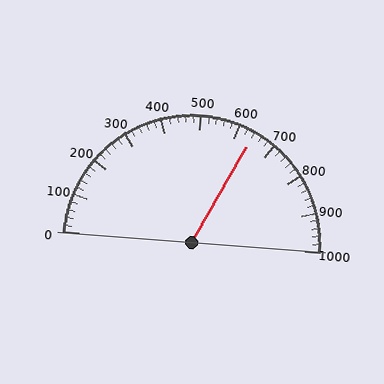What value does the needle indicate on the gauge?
The needle indicates approximately 640.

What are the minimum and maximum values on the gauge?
The gauge ranges from 0 to 1000.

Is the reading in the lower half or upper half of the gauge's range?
The reading is in the upper half of the range (0 to 1000).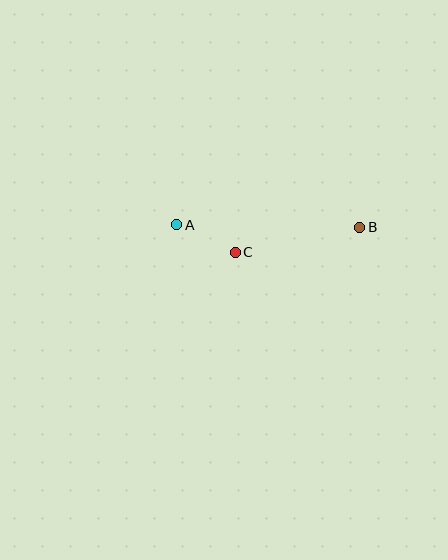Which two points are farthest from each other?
Points A and B are farthest from each other.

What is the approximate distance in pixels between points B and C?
The distance between B and C is approximately 127 pixels.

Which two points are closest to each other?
Points A and C are closest to each other.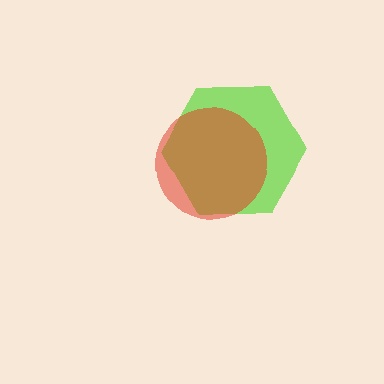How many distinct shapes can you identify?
There are 2 distinct shapes: a lime hexagon, a red circle.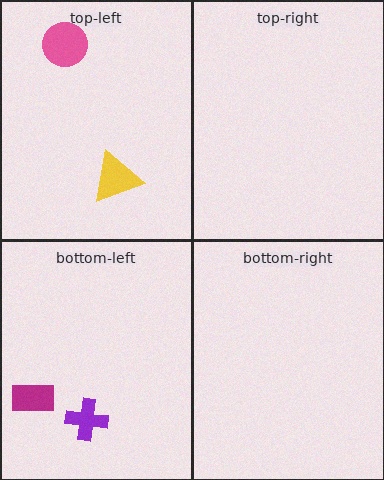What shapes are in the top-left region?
The pink circle, the yellow triangle.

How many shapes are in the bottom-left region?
2.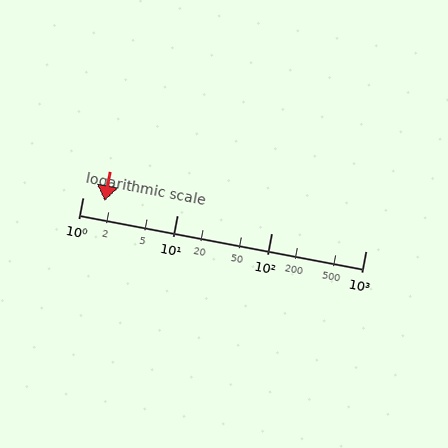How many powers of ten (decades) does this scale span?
The scale spans 3 decades, from 1 to 1000.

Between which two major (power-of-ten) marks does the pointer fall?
The pointer is between 1 and 10.